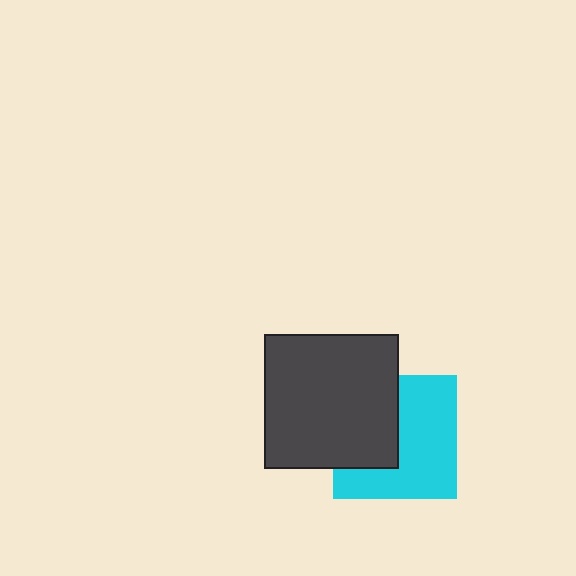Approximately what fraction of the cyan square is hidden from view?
Roughly 40% of the cyan square is hidden behind the dark gray square.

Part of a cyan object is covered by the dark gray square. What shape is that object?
It is a square.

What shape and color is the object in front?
The object in front is a dark gray square.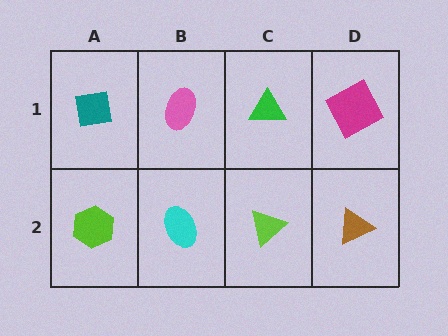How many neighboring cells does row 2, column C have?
3.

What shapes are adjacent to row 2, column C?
A green triangle (row 1, column C), a cyan ellipse (row 2, column B), a brown triangle (row 2, column D).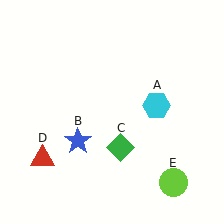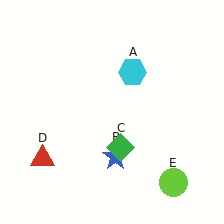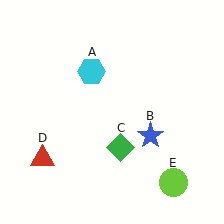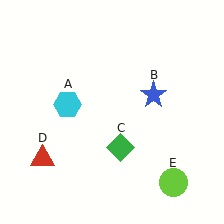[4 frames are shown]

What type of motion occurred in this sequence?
The cyan hexagon (object A), blue star (object B) rotated counterclockwise around the center of the scene.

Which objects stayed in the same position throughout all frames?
Green diamond (object C) and red triangle (object D) and lime circle (object E) remained stationary.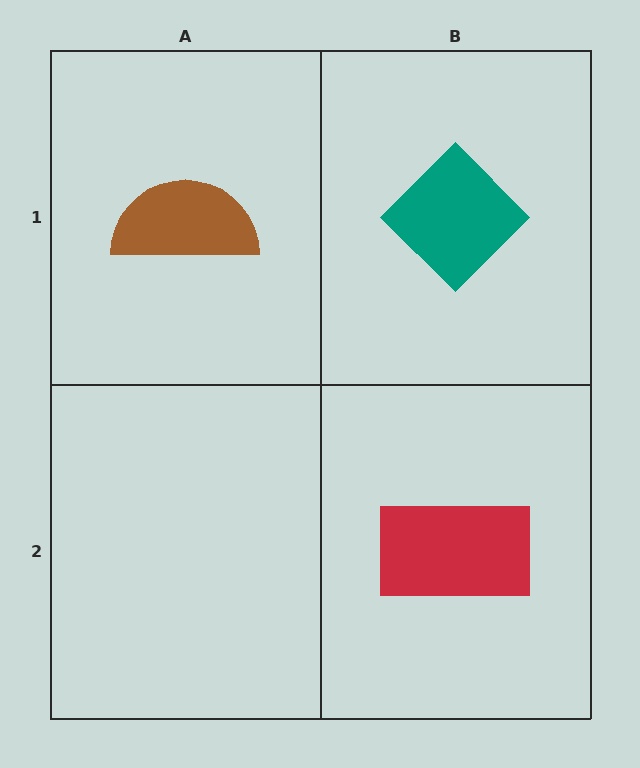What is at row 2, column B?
A red rectangle.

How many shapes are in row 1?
2 shapes.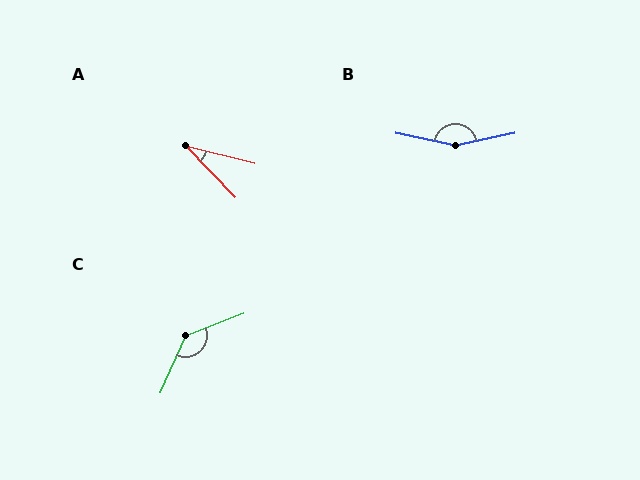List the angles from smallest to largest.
A (32°), C (135°), B (157°).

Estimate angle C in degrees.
Approximately 135 degrees.